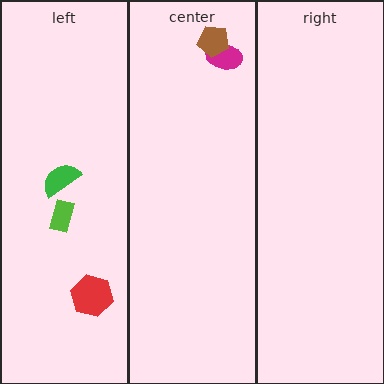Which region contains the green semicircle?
The left region.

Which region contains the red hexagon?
The left region.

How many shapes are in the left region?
3.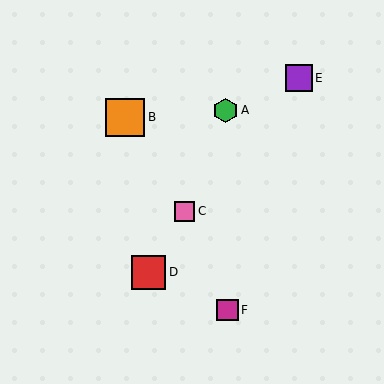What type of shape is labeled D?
Shape D is a red square.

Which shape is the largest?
The orange square (labeled B) is the largest.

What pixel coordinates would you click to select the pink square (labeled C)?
Click at (184, 211) to select the pink square C.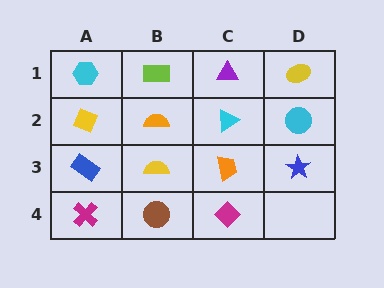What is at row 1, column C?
A purple triangle.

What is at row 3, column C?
An orange trapezoid.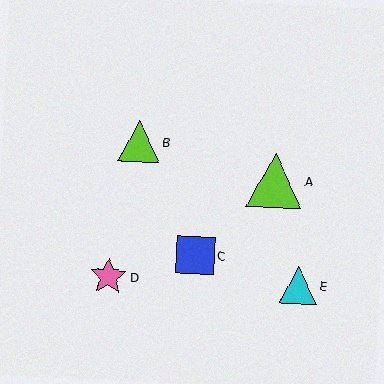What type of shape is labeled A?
Shape A is a lime triangle.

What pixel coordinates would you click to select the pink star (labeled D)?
Click at (108, 277) to select the pink star D.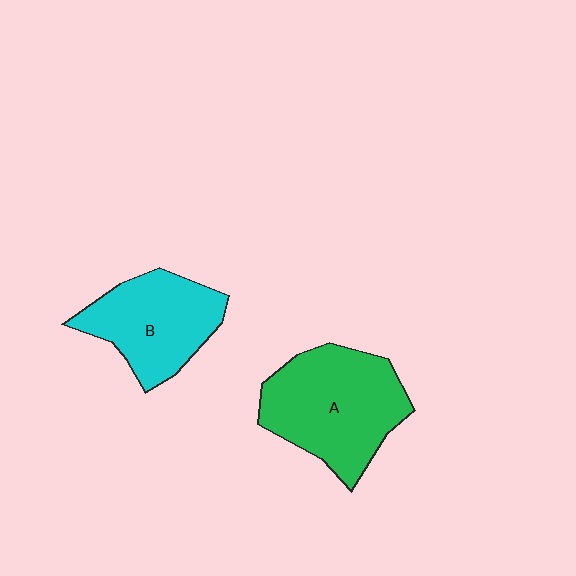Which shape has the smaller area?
Shape B (cyan).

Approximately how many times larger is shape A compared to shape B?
Approximately 1.3 times.